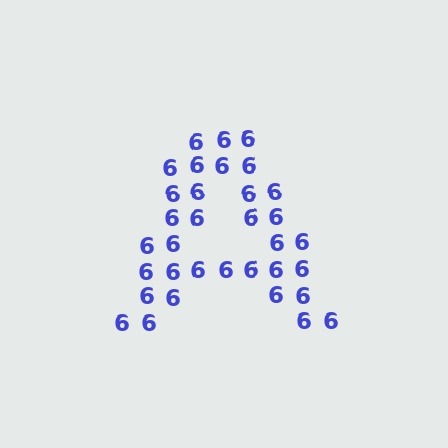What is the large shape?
The large shape is the letter A.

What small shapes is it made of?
It is made of small digit 6's.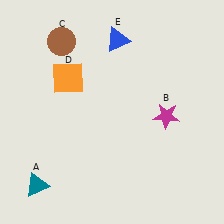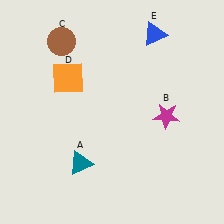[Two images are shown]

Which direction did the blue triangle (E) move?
The blue triangle (E) moved right.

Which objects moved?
The objects that moved are: the teal triangle (A), the blue triangle (E).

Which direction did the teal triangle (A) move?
The teal triangle (A) moved right.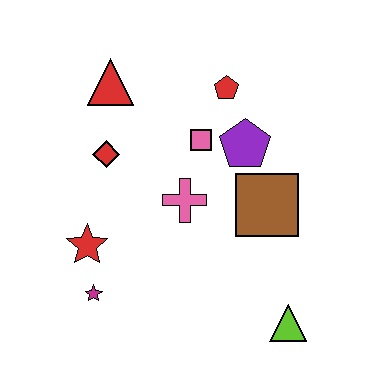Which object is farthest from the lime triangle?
The red triangle is farthest from the lime triangle.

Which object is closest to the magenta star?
The red star is closest to the magenta star.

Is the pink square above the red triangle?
No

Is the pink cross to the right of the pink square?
No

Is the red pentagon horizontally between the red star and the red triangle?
No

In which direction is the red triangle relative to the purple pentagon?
The red triangle is to the left of the purple pentagon.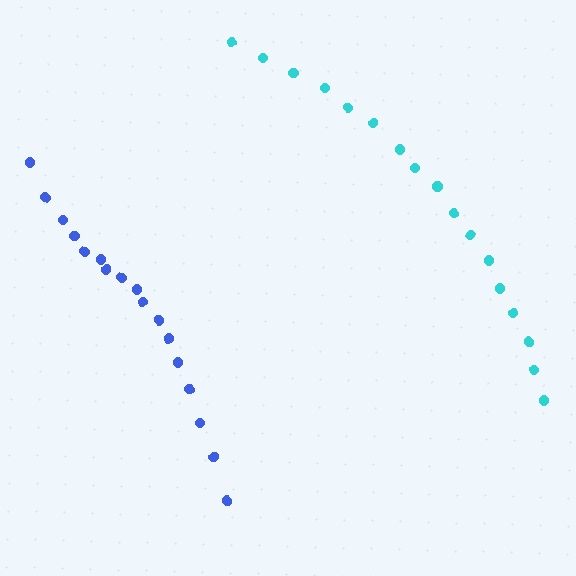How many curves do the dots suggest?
There are 2 distinct paths.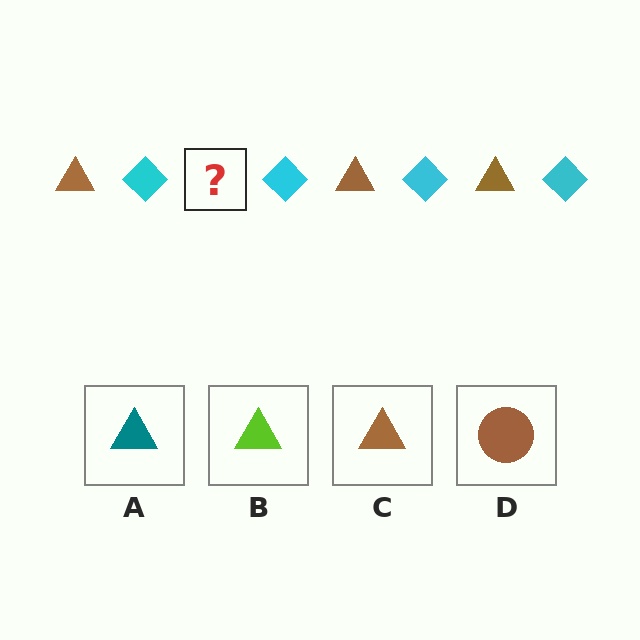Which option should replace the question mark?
Option C.